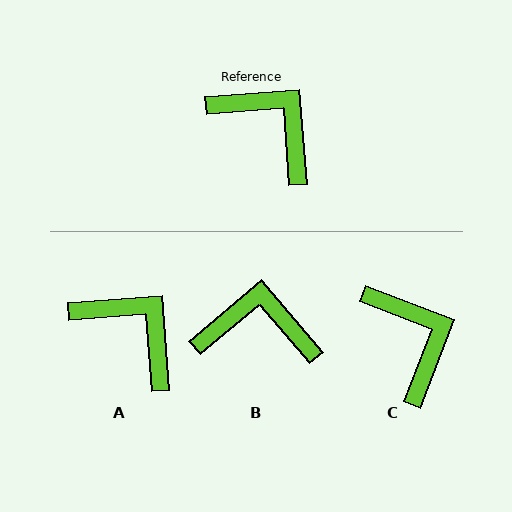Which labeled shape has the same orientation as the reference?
A.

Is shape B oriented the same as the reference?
No, it is off by about 36 degrees.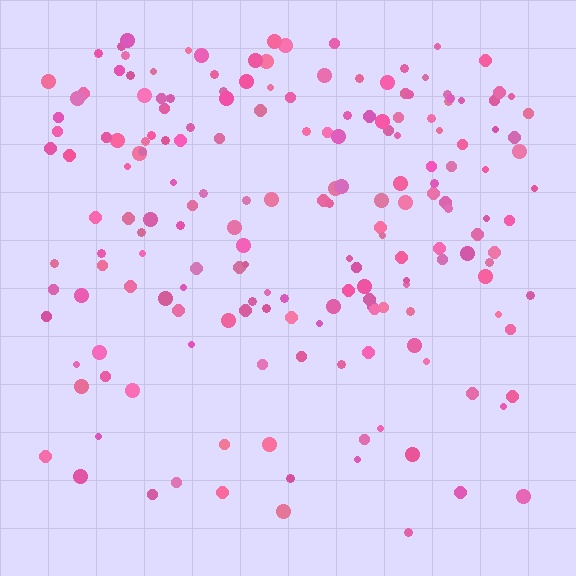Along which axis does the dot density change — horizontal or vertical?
Vertical.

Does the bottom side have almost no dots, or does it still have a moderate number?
Still a moderate number, just noticeably fewer than the top.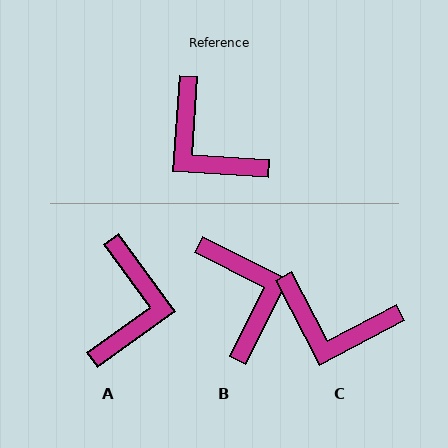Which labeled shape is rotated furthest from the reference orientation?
B, about 157 degrees away.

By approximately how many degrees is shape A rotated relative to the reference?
Approximately 130 degrees counter-clockwise.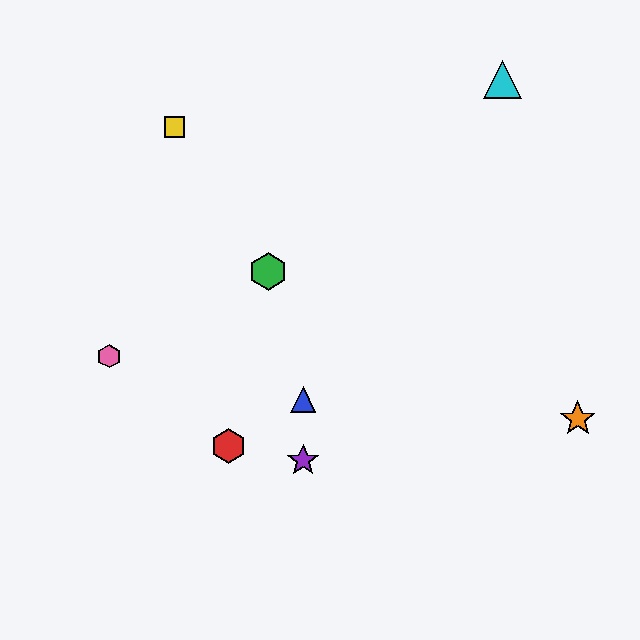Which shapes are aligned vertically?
The blue triangle, the purple star are aligned vertically.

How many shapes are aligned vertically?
2 shapes (the blue triangle, the purple star) are aligned vertically.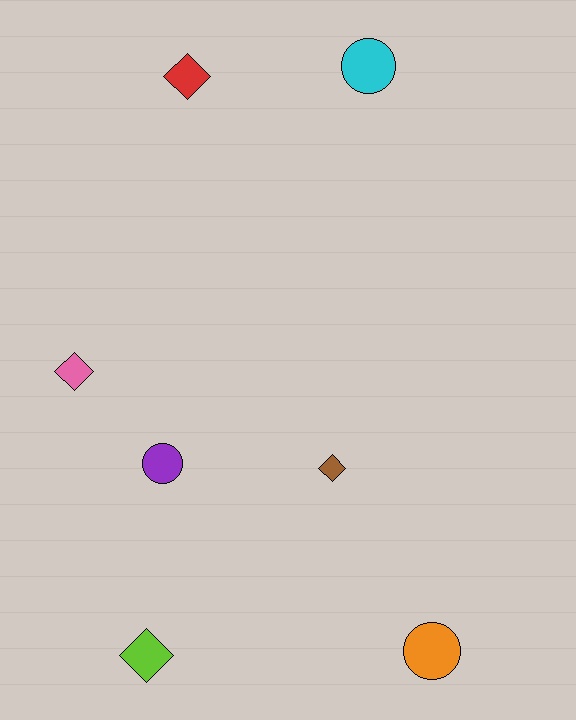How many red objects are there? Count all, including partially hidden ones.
There is 1 red object.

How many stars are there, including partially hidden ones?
There are no stars.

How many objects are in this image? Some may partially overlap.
There are 7 objects.